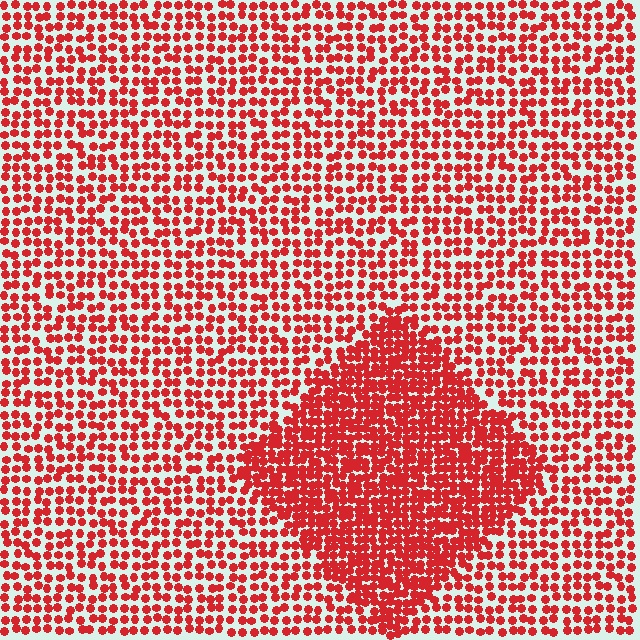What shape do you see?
I see a diamond.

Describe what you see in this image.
The image contains small red elements arranged at two different densities. A diamond-shaped region is visible where the elements are more densely packed than the surrounding area.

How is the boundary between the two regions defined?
The boundary is defined by a change in element density (approximately 1.9x ratio). All elements are the same color, size, and shape.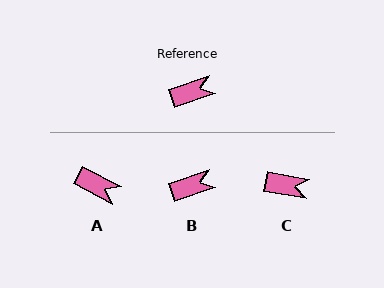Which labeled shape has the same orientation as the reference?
B.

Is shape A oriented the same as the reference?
No, it is off by about 47 degrees.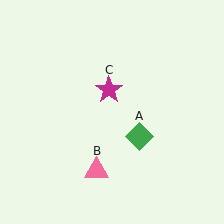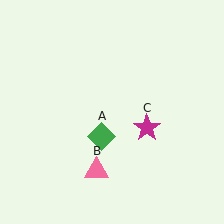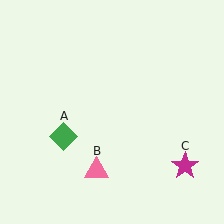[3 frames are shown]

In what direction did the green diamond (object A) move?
The green diamond (object A) moved left.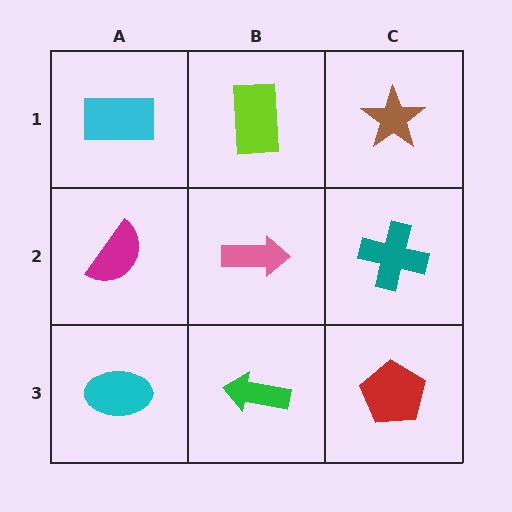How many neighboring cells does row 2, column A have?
3.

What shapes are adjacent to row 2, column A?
A cyan rectangle (row 1, column A), a cyan ellipse (row 3, column A), a pink arrow (row 2, column B).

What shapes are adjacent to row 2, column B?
A lime rectangle (row 1, column B), a green arrow (row 3, column B), a magenta semicircle (row 2, column A), a teal cross (row 2, column C).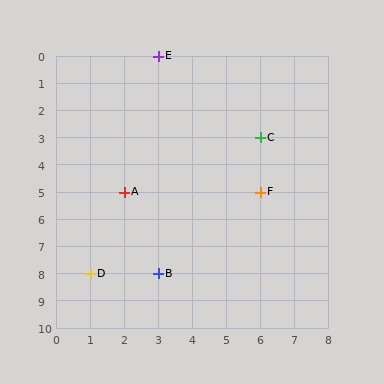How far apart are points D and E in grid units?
Points D and E are 2 columns and 8 rows apart (about 8.2 grid units diagonally).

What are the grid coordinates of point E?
Point E is at grid coordinates (3, 0).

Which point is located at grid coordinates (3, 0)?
Point E is at (3, 0).